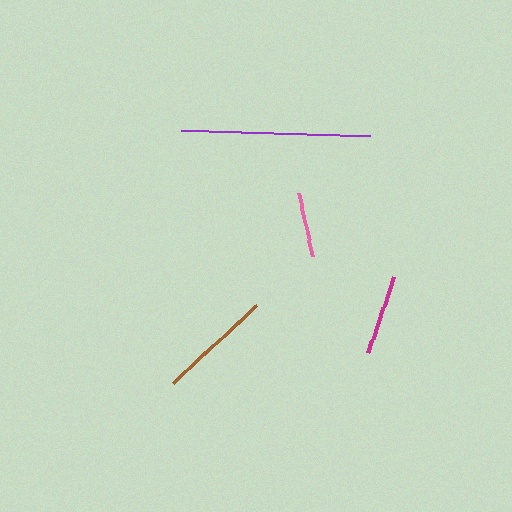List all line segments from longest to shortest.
From longest to shortest: purple, brown, magenta, pink.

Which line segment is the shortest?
The pink line is the shortest at approximately 65 pixels.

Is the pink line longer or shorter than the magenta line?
The magenta line is longer than the pink line.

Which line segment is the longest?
The purple line is the longest at approximately 189 pixels.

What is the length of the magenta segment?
The magenta segment is approximately 82 pixels long.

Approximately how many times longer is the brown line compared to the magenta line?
The brown line is approximately 1.4 times the length of the magenta line.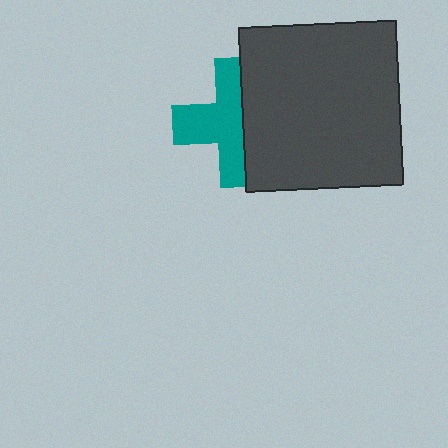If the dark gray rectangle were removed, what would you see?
You would see the complete teal cross.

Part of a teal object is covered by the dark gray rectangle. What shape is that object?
It is a cross.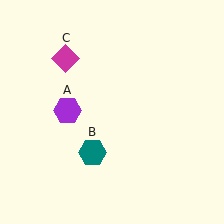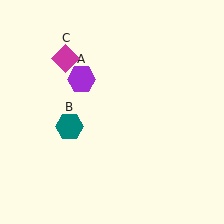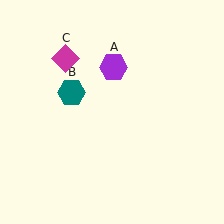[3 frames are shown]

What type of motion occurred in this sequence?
The purple hexagon (object A), teal hexagon (object B) rotated clockwise around the center of the scene.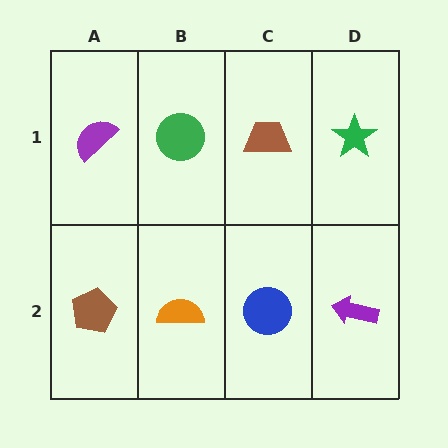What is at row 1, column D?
A green star.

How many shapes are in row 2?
4 shapes.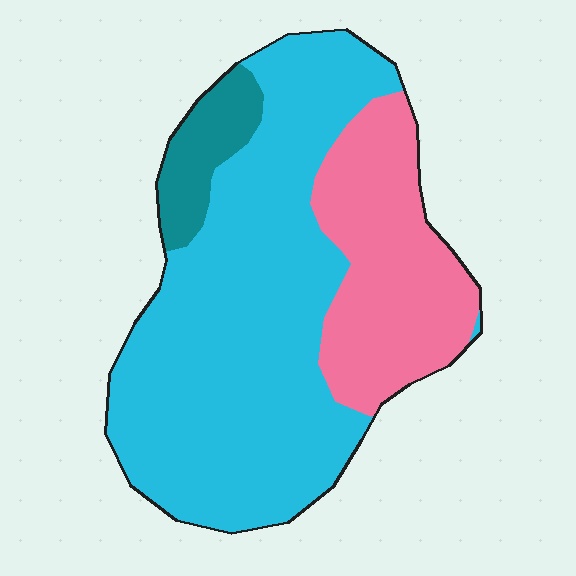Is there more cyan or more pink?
Cyan.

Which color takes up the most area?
Cyan, at roughly 65%.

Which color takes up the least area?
Teal, at roughly 10%.